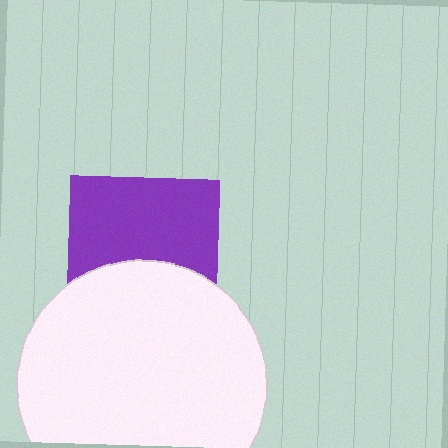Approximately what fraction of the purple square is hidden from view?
Roughly 40% of the purple square is hidden behind the white circle.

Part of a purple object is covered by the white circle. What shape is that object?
It is a square.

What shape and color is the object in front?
The object in front is a white circle.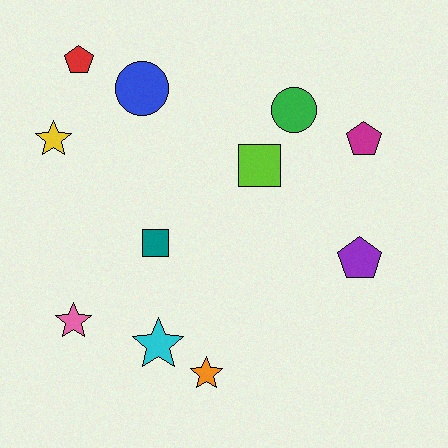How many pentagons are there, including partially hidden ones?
There are 3 pentagons.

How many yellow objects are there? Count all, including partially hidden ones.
There is 1 yellow object.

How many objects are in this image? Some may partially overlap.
There are 11 objects.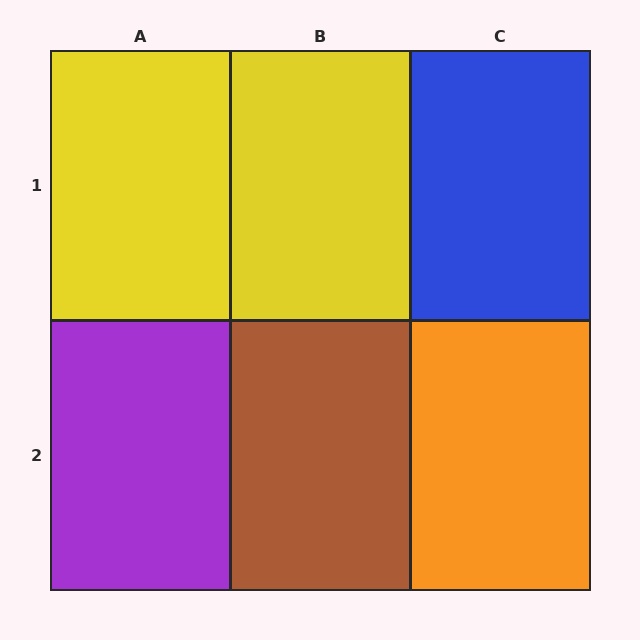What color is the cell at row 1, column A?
Yellow.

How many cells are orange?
1 cell is orange.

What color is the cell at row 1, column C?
Blue.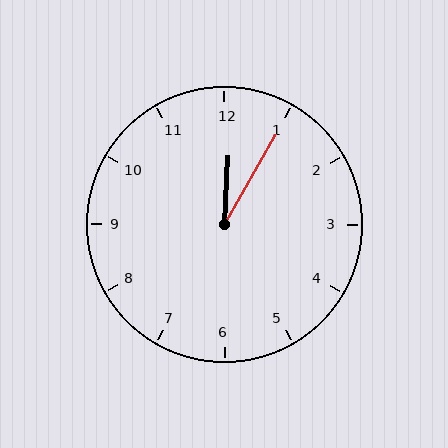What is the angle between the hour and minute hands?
Approximately 28 degrees.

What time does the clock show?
12:05.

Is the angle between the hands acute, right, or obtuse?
It is acute.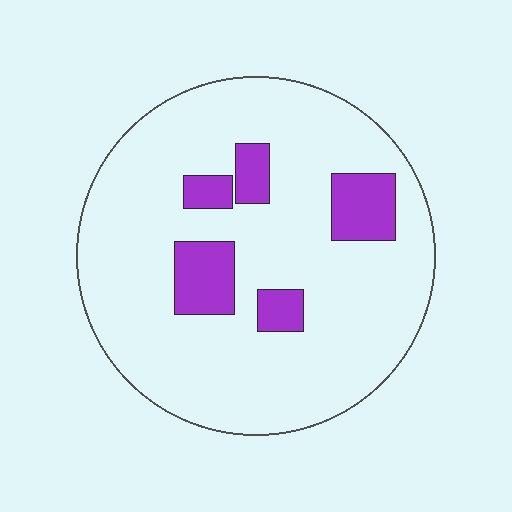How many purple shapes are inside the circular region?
5.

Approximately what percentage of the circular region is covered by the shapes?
Approximately 15%.